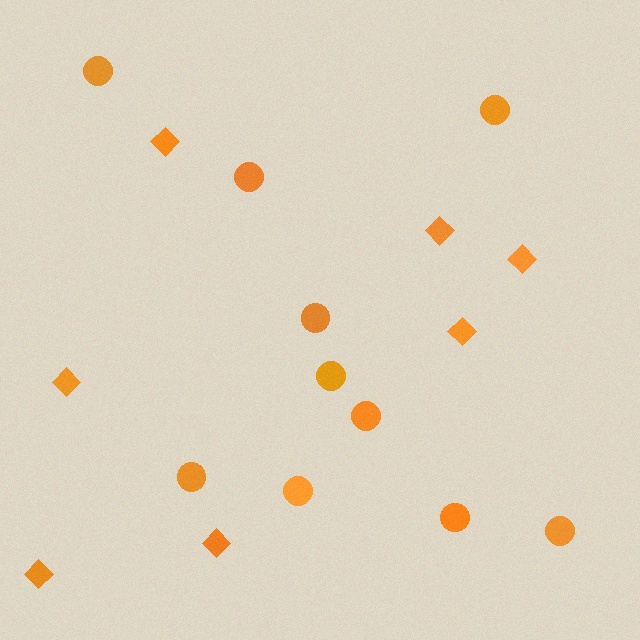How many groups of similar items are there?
There are 2 groups: one group of circles (10) and one group of diamonds (7).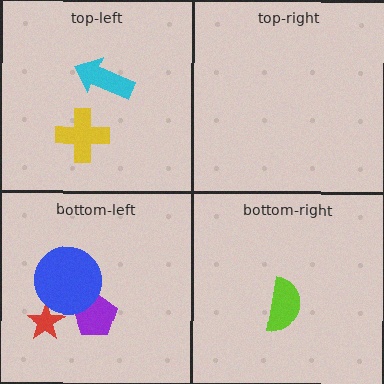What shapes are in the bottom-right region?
The lime semicircle.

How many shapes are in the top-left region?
2.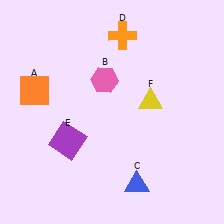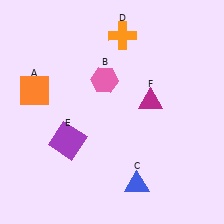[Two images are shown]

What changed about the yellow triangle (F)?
In Image 1, F is yellow. In Image 2, it changed to magenta.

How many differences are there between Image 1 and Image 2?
There is 1 difference between the two images.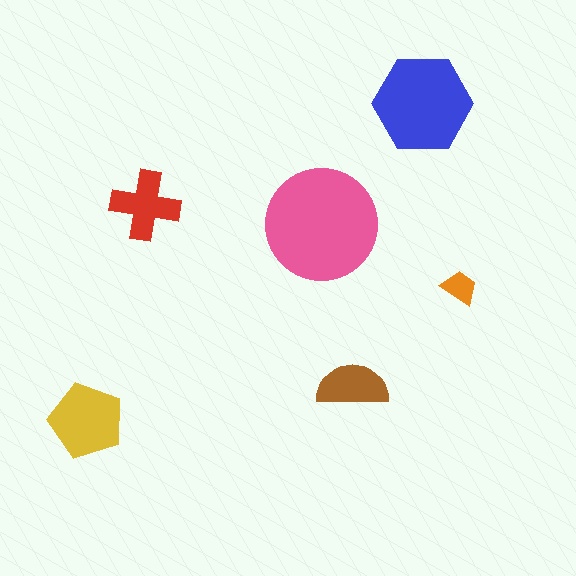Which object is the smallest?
The orange trapezoid.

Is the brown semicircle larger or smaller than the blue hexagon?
Smaller.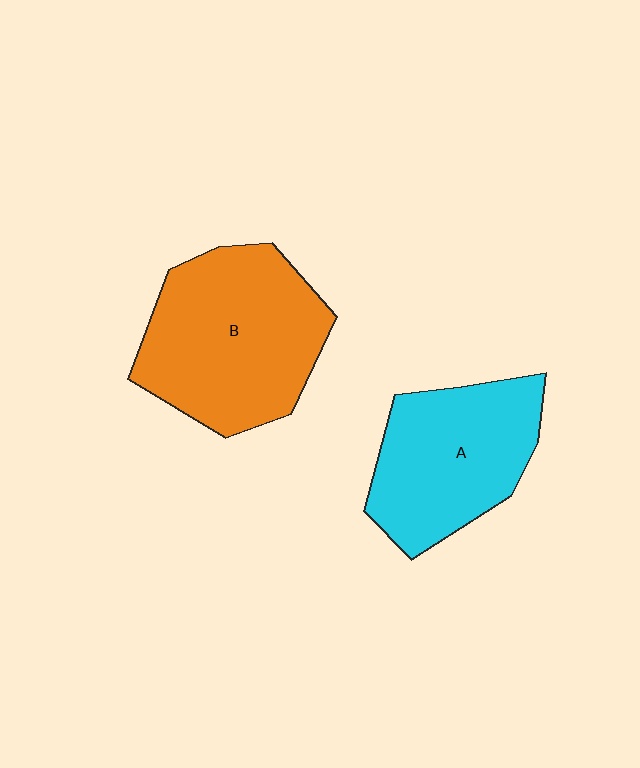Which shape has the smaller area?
Shape A (cyan).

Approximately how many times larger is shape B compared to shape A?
Approximately 1.2 times.